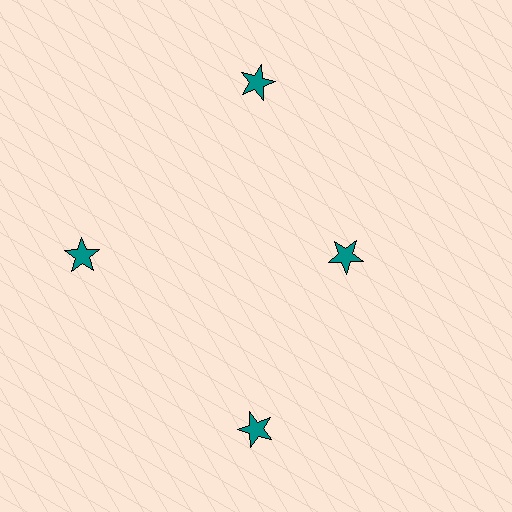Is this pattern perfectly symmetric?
No. The 4 teal stars are arranged in a ring, but one element near the 3 o'clock position is pulled inward toward the center, breaking the 4-fold rotational symmetry.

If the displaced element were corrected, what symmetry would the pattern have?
It would have 4-fold rotational symmetry — the pattern would map onto itself every 90 degrees.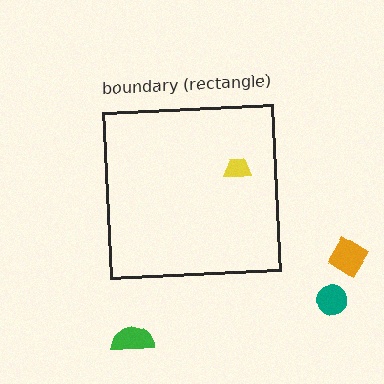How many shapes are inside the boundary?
1 inside, 3 outside.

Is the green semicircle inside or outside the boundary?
Outside.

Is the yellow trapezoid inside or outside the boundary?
Inside.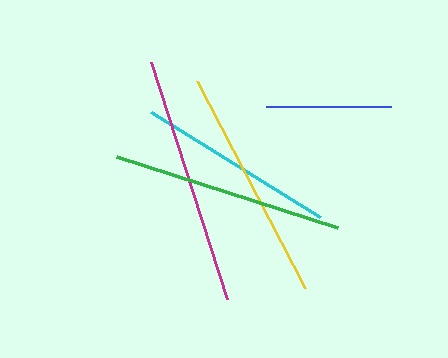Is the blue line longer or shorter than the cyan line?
The cyan line is longer than the blue line.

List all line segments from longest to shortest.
From longest to shortest: magenta, yellow, green, cyan, blue.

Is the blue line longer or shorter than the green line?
The green line is longer than the blue line.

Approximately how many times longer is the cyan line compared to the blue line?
The cyan line is approximately 1.6 times the length of the blue line.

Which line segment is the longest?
The magenta line is the longest at approximately 250 pixels.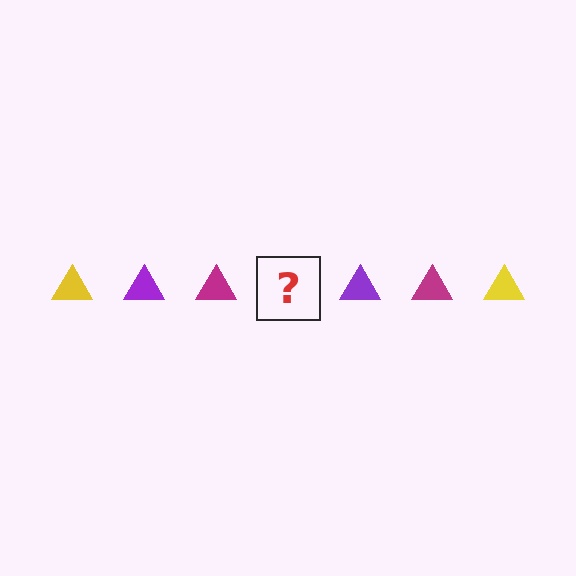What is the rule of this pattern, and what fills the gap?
The rule is that the pattern cycles through yellow, purple, magenta triangles. The gap should be filled with a yellow triangle.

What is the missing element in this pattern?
The missing element is a yellow triangle.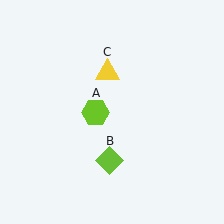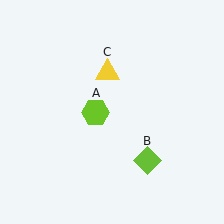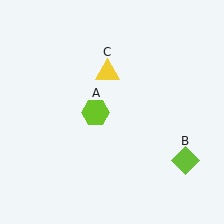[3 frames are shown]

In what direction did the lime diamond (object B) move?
The lime diamond (object B) moved right.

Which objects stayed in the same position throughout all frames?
Lime hexagon (object A) and yellow triangle (object C) remained stationary.